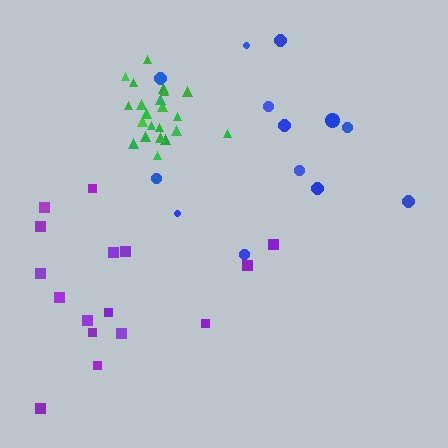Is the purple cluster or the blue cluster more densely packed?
Purple.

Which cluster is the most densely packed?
Green.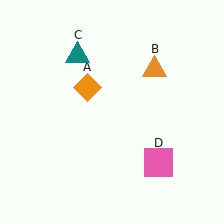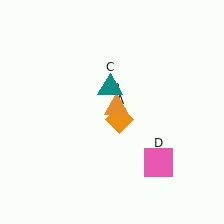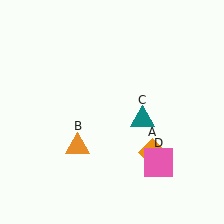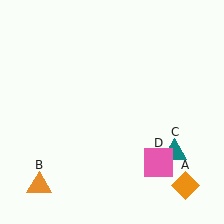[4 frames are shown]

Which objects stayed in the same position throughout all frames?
Pink square (object D) remained stationary.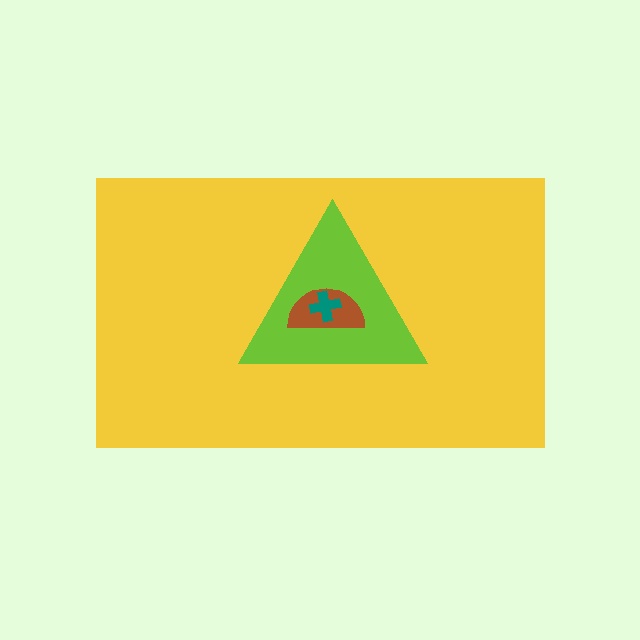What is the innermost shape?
The teal cross.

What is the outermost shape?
The yellow rectangle.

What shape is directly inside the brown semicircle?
The teal cross.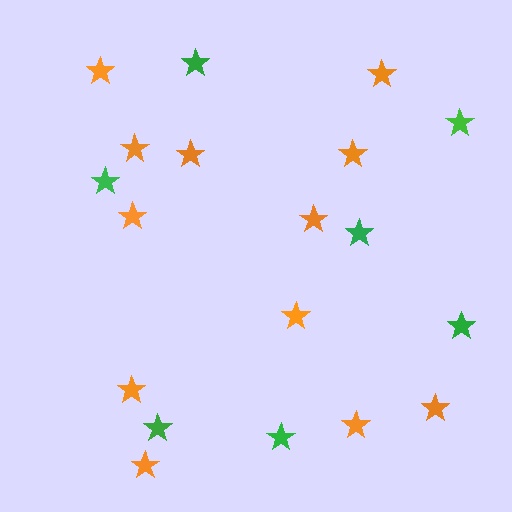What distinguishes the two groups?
There are 2 groups: one group of green stars (7) and one group of orange stars (12).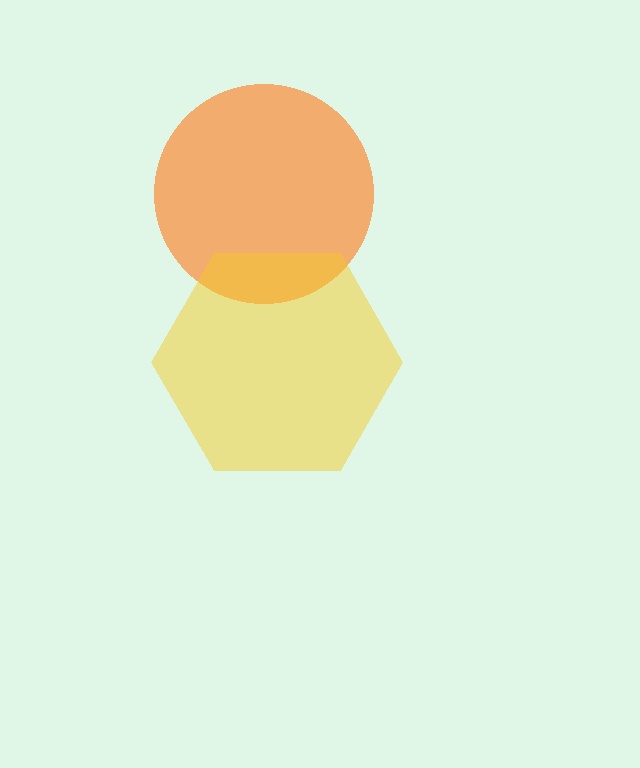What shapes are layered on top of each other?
The layered shapes are: an orange circle, a yellow hexagon.